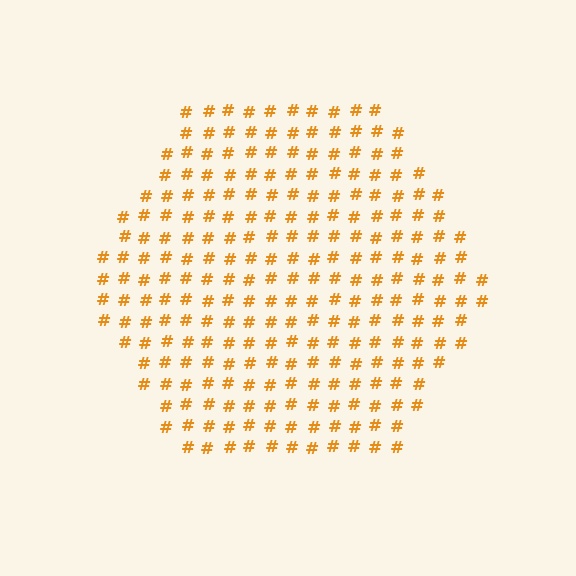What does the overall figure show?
The overall figure shows a hexagon.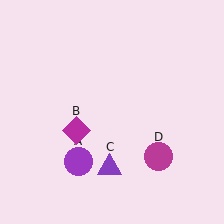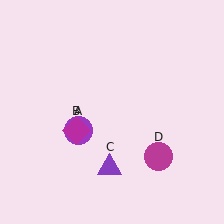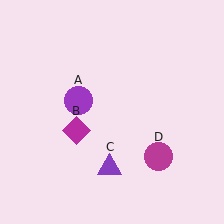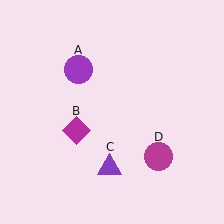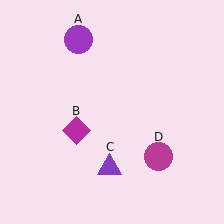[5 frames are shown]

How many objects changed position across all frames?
1 object changed position: purple circle (object A).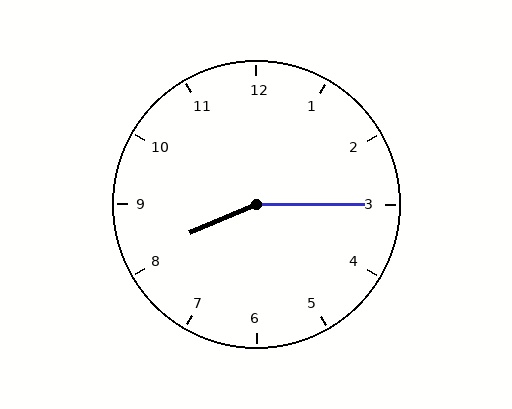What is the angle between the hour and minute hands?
Approximately 158 degrees.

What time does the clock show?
8:15.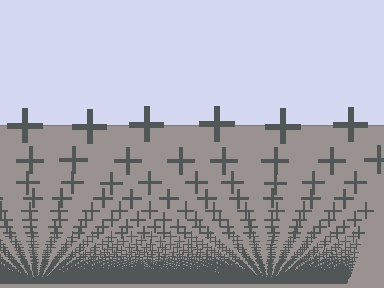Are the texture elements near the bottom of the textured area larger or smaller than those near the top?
Smaller. The gradient is inverted — elements near the bottom are smaller and denser.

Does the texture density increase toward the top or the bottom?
Density increases toward the bottom.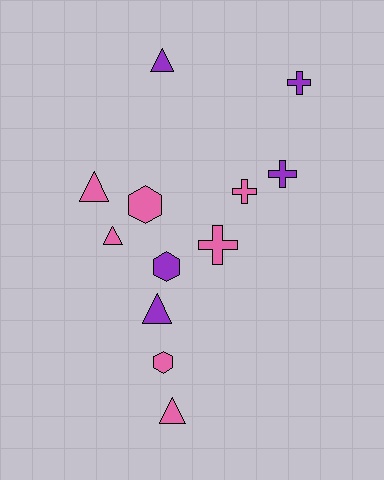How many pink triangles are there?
There are 3 pink triangles.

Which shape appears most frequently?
Triangle, with 5 objects.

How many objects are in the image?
There are 12 objects.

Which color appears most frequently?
Pink, with 7 objects.